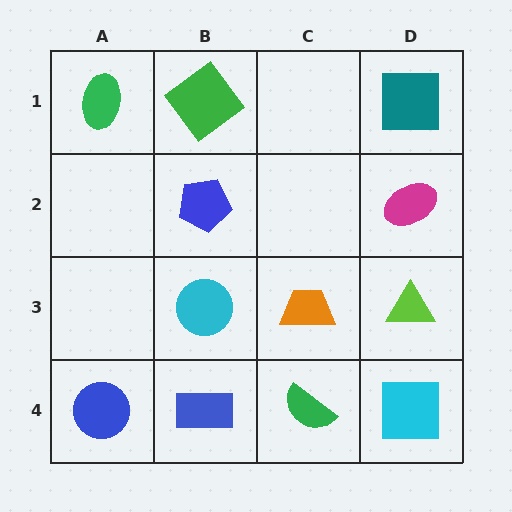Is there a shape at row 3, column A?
No, that cell is empty.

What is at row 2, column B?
A blue pentagon.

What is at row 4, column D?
A cyan square.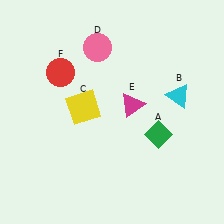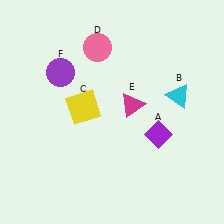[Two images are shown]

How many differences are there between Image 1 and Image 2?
There are 2 differences between the two images.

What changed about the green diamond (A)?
In Image 1, A is green. In Image 2, it changed to purple.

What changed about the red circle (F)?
In Image 1, F is red. In Image 2, it changed to purple.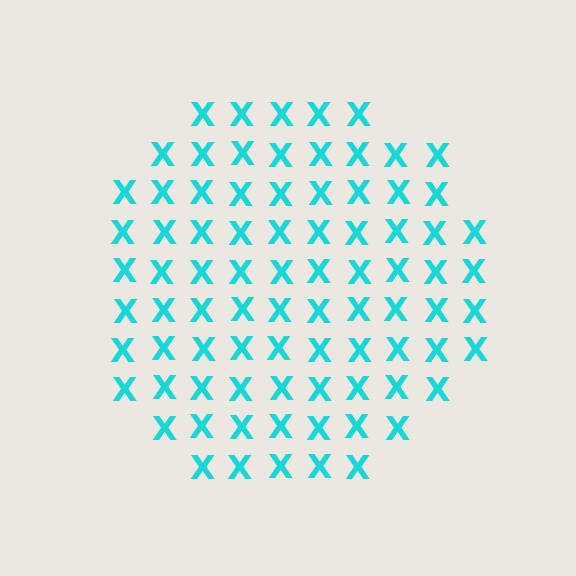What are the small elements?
The small elements are letter X's.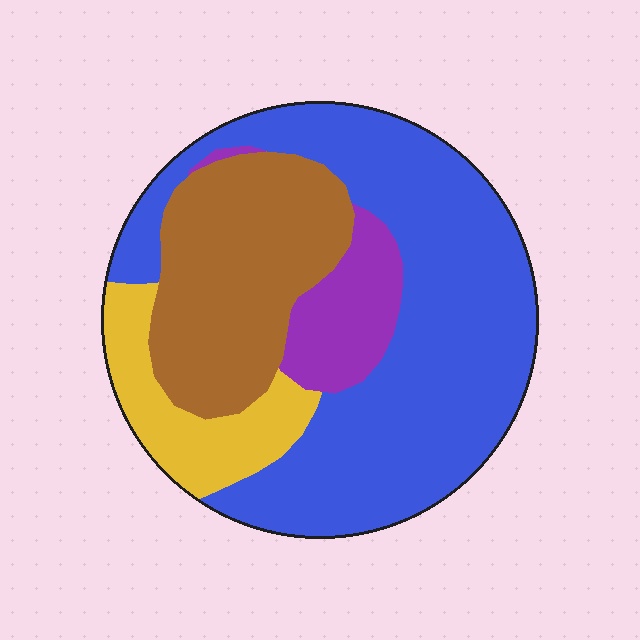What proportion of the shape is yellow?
Yellow covers roughly 10% of the shape.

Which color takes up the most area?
Blue, at roughly 55%.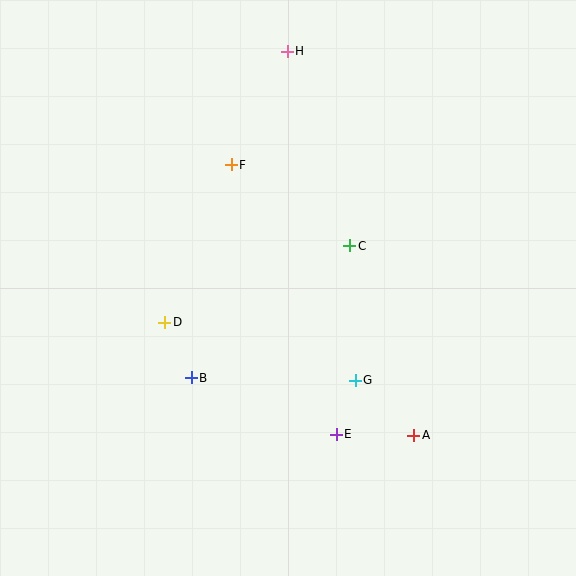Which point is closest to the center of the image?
Point C at (350, 246) is closest to the center.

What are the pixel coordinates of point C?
Point C is at (350, 246).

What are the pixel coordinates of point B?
Point B is at (191, 378).